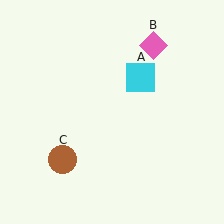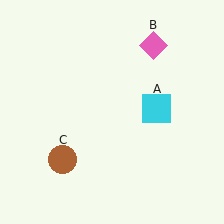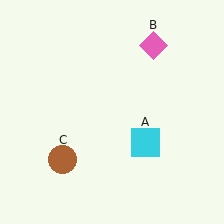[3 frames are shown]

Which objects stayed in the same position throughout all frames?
Pink diamond (object B) and brown circle (object C) remained stationary.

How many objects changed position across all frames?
1 object changed position: cyan square (object A).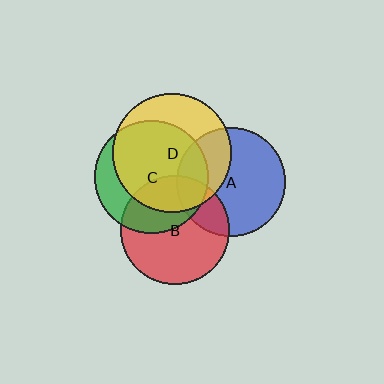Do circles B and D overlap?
Yes.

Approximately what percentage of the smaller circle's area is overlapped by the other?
Approximately 25%.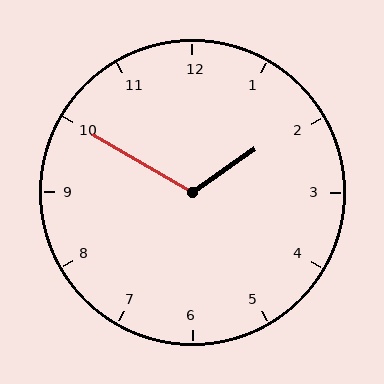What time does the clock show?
1:50.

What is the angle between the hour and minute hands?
Approximately 115 degrees.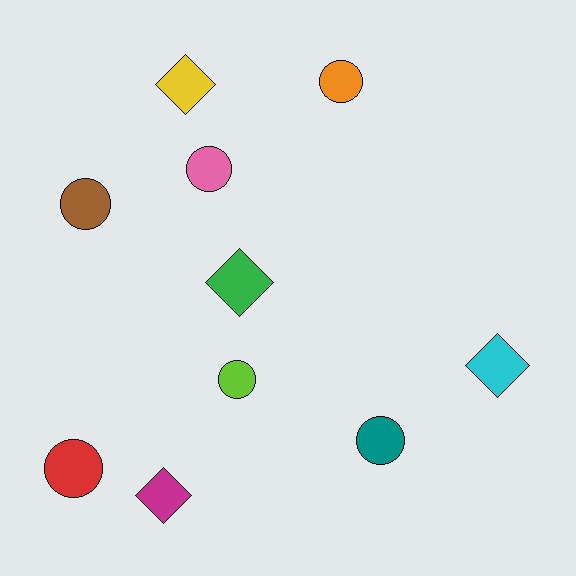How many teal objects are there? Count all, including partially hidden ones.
There is 1 teal object.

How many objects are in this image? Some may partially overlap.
There are 10 objects.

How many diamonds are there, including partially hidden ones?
There are 4 diamonds.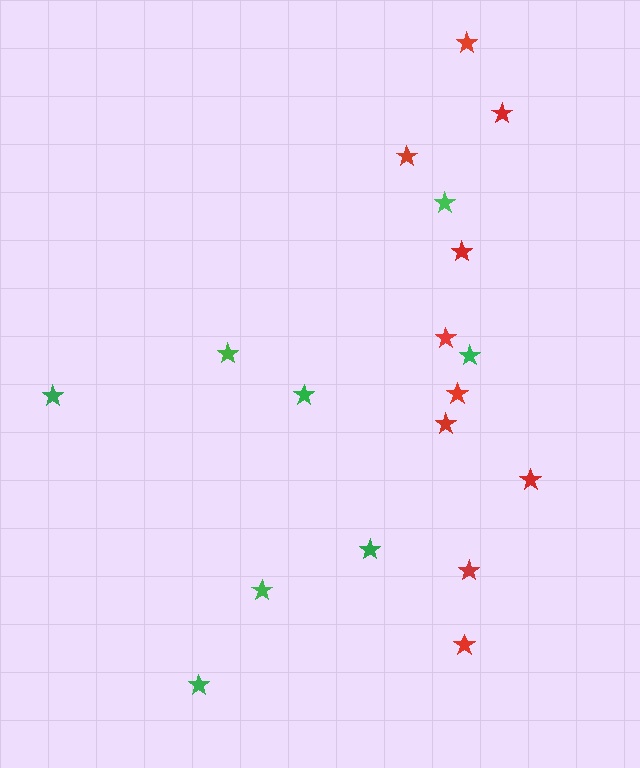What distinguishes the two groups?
There are 2 groups: one group of red stars (10) and one group of green stars (8).